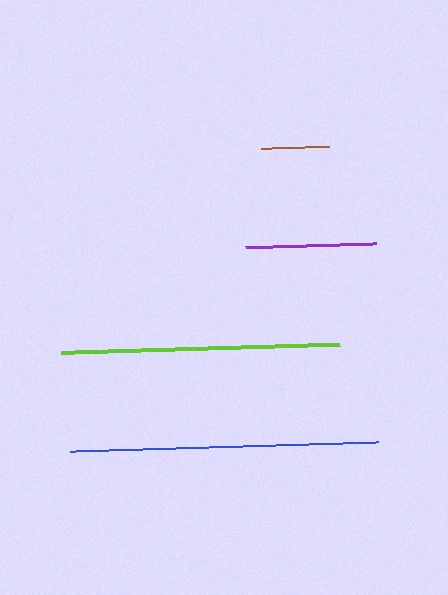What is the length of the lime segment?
The lime segment is approximately 279 pixels long.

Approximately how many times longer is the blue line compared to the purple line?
The blue line is approximately 2.4 times the length of the purple line.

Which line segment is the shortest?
The brown line is the shortest at approximately 68 pixels.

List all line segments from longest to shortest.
From longest to shortest: blue, lime, purple, brown.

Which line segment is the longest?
The blue line is the longest at approximately 309 pixels.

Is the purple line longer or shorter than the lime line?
The lime line is longer than the purple line.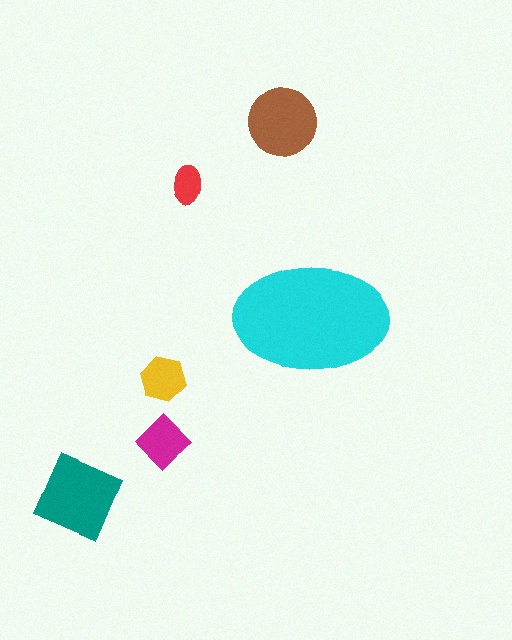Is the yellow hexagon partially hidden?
No, the yellow hexagon is fully visible.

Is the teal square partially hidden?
No, the teal square is fully visible.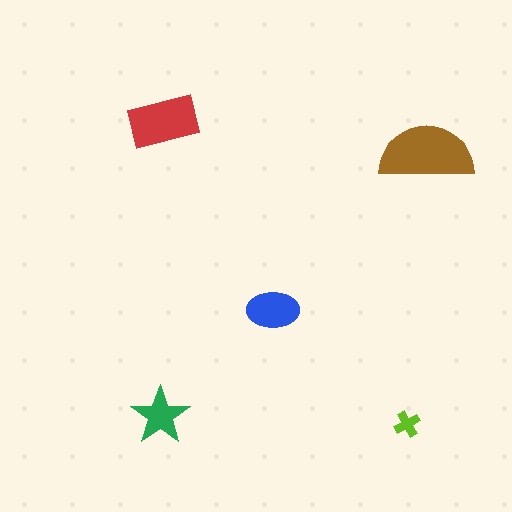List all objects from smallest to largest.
The lime cross, the green star, the blue ellipse, the red rectangle, the brown semicircle.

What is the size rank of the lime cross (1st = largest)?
5th.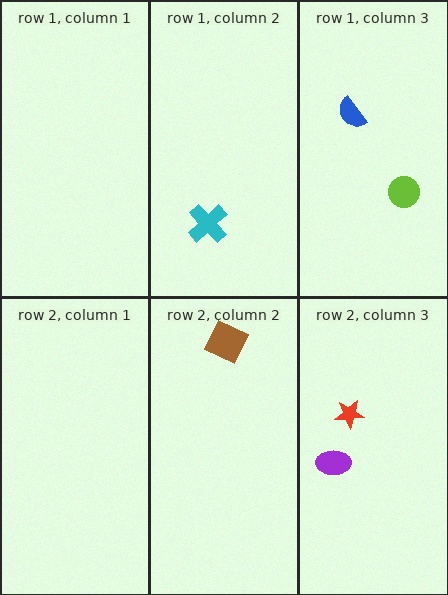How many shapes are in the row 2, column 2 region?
1.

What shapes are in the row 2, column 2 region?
The brown diamond.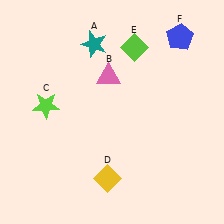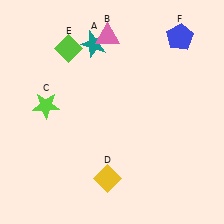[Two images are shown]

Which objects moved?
The objects that moved are: the pink triangle (B), the lime diamond (E).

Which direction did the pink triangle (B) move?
The pink triangle (B) moved up.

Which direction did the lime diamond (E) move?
The lime diamond (E) moved left.